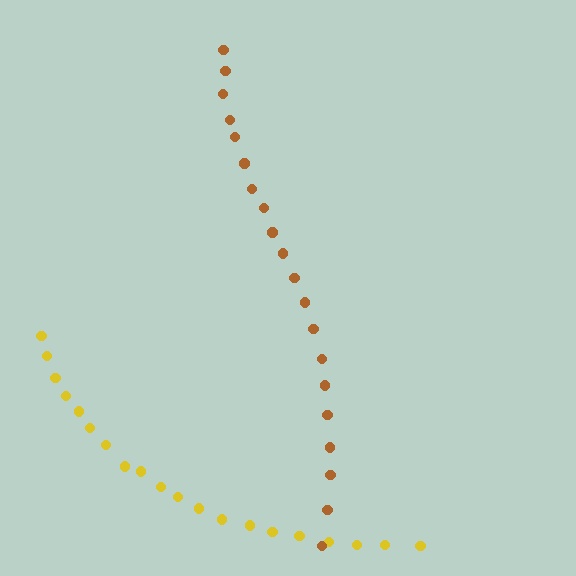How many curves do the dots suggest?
There are 2 distinct paths.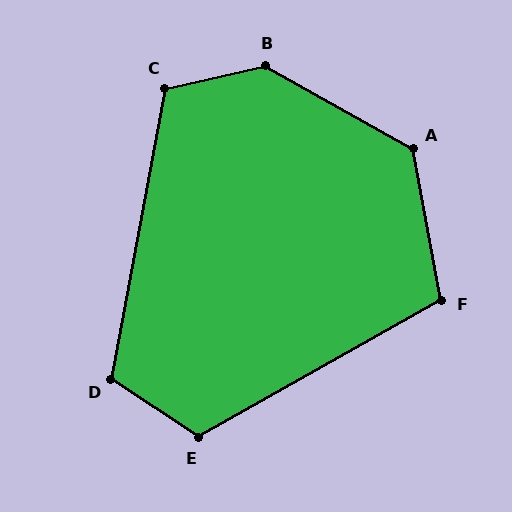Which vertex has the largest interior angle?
B, at approximately 138 degrees.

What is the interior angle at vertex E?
Approximately 117 degrees (obtuse).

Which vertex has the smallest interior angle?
F, at approximately 109 degrees.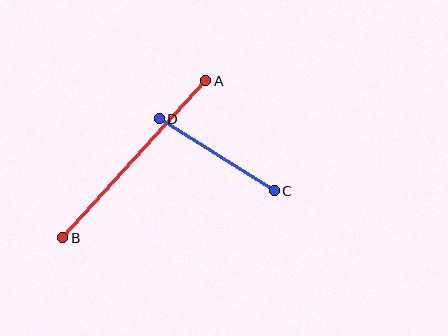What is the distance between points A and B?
The distance is approximately 212 pixels.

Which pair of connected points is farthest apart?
Points A and B are farthest apart.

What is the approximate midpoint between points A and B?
The midpoint is at approximately (134, 159) pixels.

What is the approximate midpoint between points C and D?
The midpoint is at approximately (217, 155) pixels.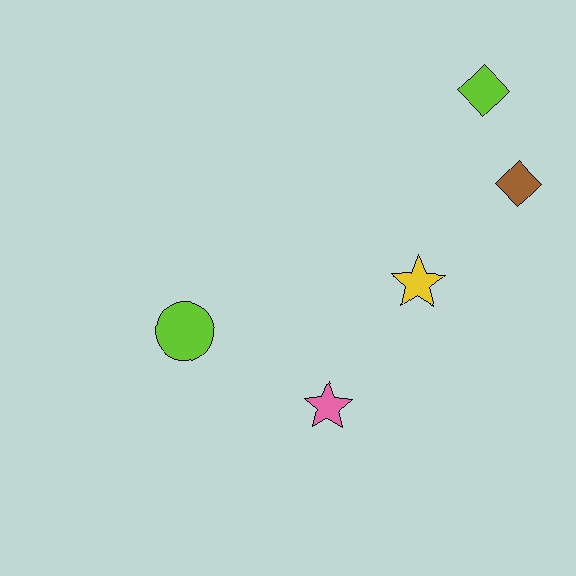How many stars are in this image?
There are 2 stars.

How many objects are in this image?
There are 5 objects.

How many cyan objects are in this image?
There are no cyan objects.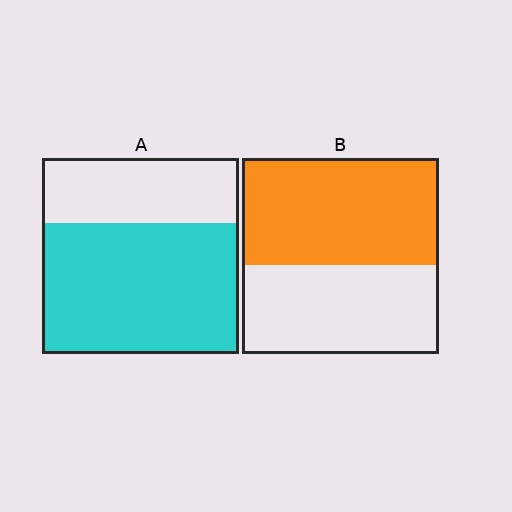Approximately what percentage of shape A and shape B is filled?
A is approximately 65% and B is approximately 55%.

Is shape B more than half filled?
Yes.